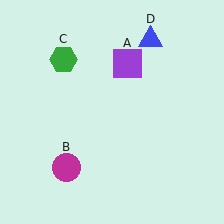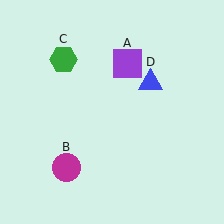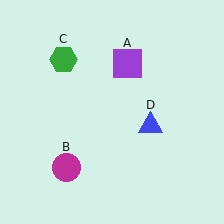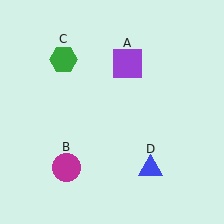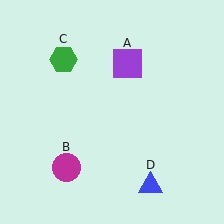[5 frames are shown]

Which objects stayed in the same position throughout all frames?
Purple square (object A) and magenta circle (object B) and green hexagon (object C) remained stationary.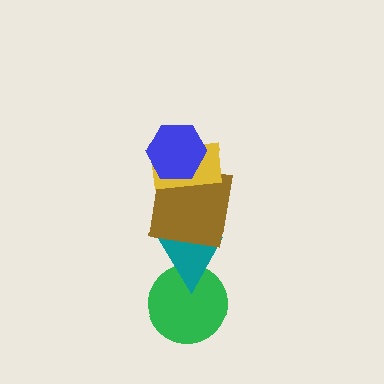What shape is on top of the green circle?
The teal triangle is on top of the green circle.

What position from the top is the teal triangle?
The teal triangle is 4th from the top.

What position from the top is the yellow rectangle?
The yellow rectangle is 2nd from the top.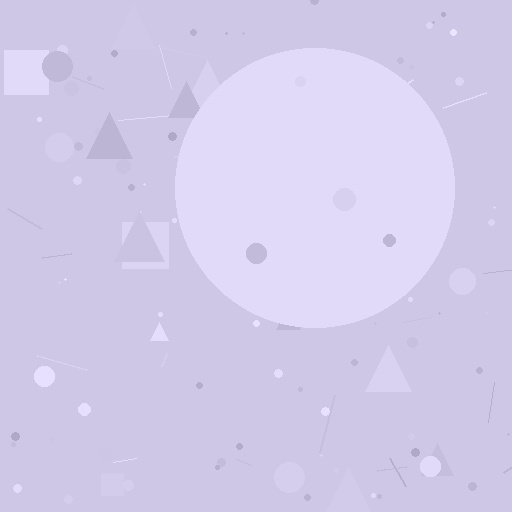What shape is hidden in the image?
A circle is hidden in the image.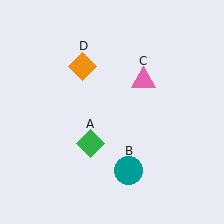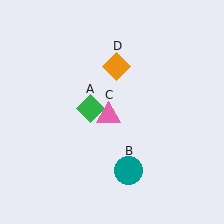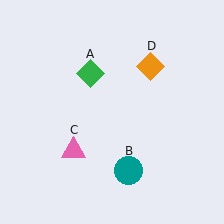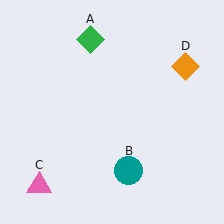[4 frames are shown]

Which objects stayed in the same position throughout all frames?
Teal circle (object B) remained stationary.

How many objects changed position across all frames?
3 objects changed position: green diamond (object A), pink triangle (object C), orange diamond (object D).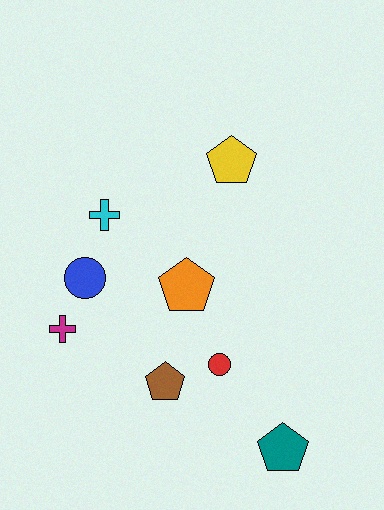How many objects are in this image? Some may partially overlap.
There are 8 objects.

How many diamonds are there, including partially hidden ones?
There are no diamonds.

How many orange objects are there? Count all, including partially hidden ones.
There is 1 orange object.